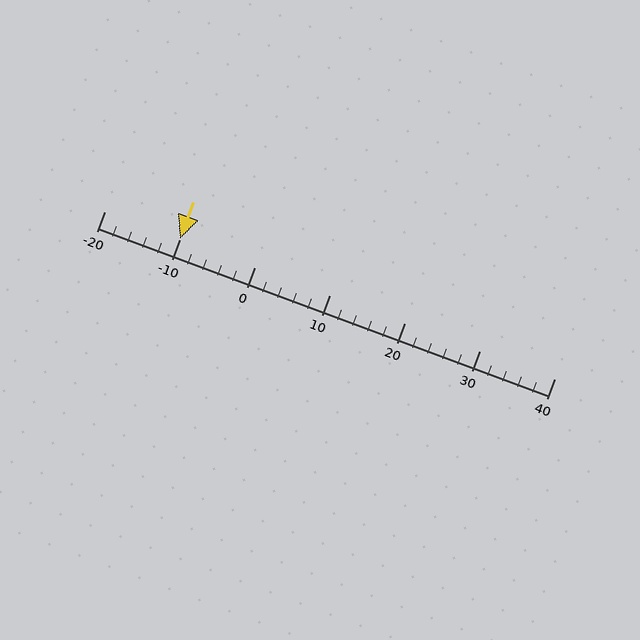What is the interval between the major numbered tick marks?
The major tick marks are spaced 10 units apart.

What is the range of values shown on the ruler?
The ruler shows values from -20 to 40.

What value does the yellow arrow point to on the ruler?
The yellow arrow points to approximately -10.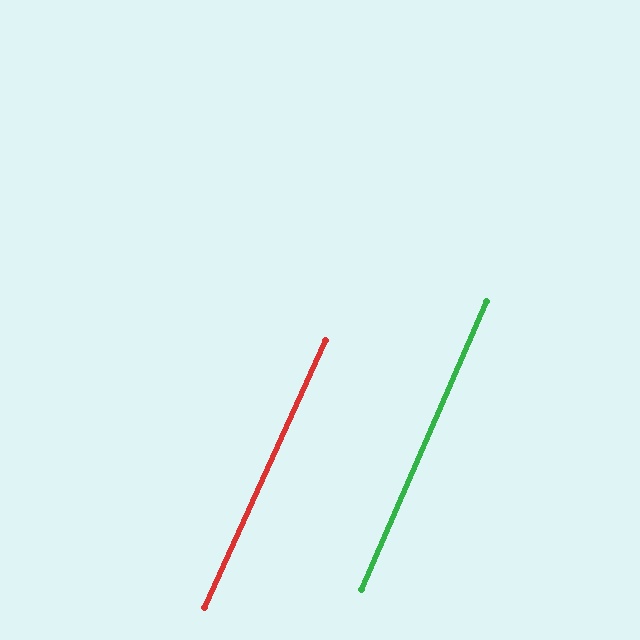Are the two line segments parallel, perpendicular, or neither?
Parallel — their directions differ by only 1.1°.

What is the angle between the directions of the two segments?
Approximately 1 degree.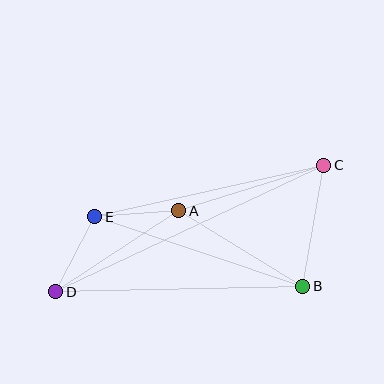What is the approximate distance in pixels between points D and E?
The distance between D and E is approximately 84 pixels.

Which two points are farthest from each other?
Points C and D are farthest from each other.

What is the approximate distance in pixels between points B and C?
The distance between B and C is approximately 123 pixels.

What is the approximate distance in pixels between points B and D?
The distance between B and D is approximately 247 pixels.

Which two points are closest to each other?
Points A and E are closest to each other.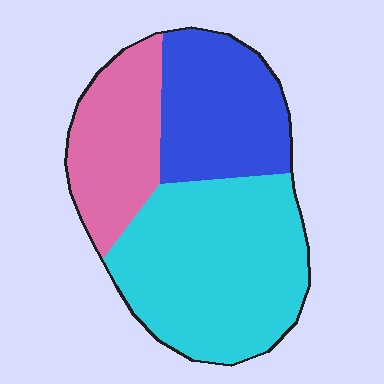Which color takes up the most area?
Cyan, at roughly 50%.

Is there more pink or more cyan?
Cyan.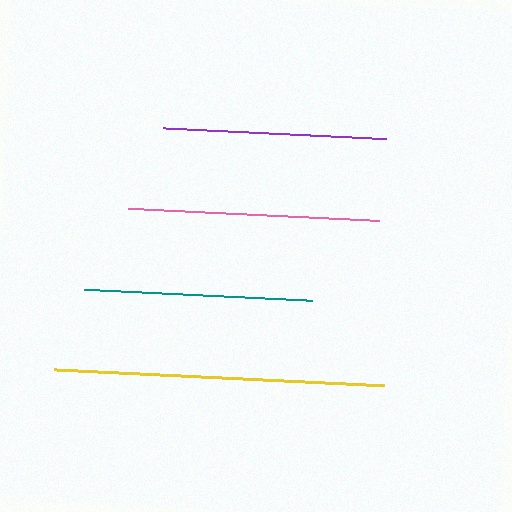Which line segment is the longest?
The yellow line is the longest at approximately 330 pixels.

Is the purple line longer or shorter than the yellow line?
The yellow line is longer than the purple line.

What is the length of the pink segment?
The pink segment is approximately 252 pixels long.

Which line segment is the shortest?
The purple line is the shortest at approximately 223 pixels.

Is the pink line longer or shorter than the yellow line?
The yellow line is longer than the pink line.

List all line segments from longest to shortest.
From longest to shortest: yellow, pink, teal, purple.